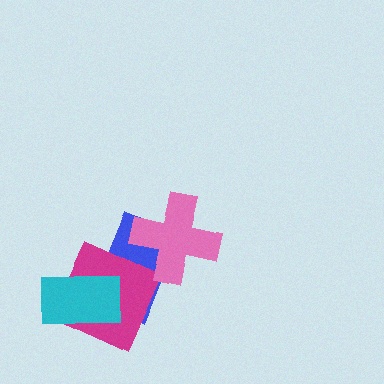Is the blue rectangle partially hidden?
Yes, it is partially covered by another shape.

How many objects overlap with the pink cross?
1 object overlaps with the pink cross.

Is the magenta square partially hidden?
Yes, it is partially covered by another shape.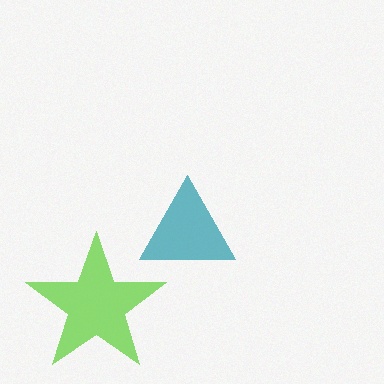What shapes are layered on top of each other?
The layered shapes are: a lime star, a teal triangle.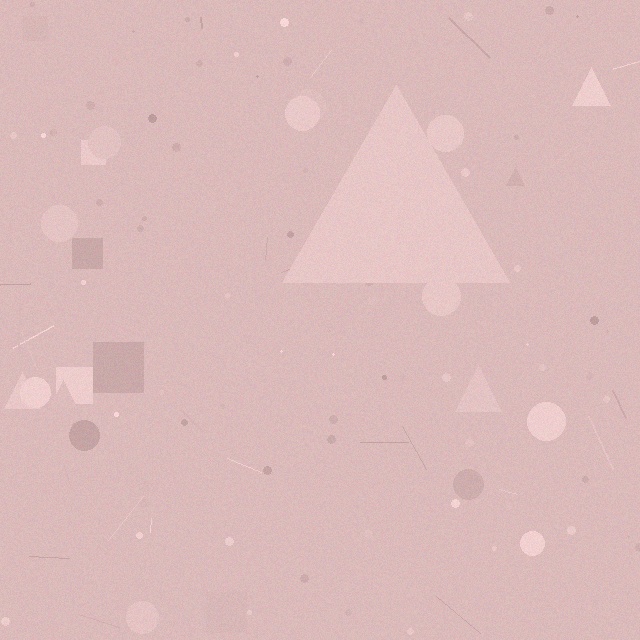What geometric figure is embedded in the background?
A triangle is embedded in the background.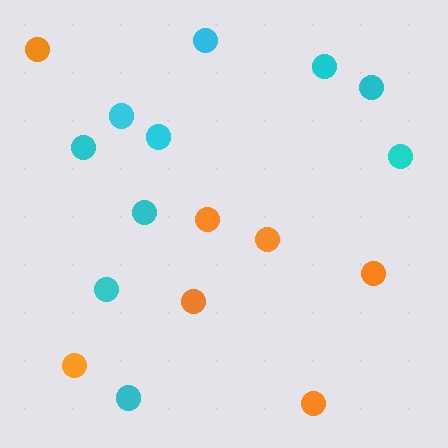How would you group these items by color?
There are 2 groups: one group of orange circles (7) and one group of cyan circles (10).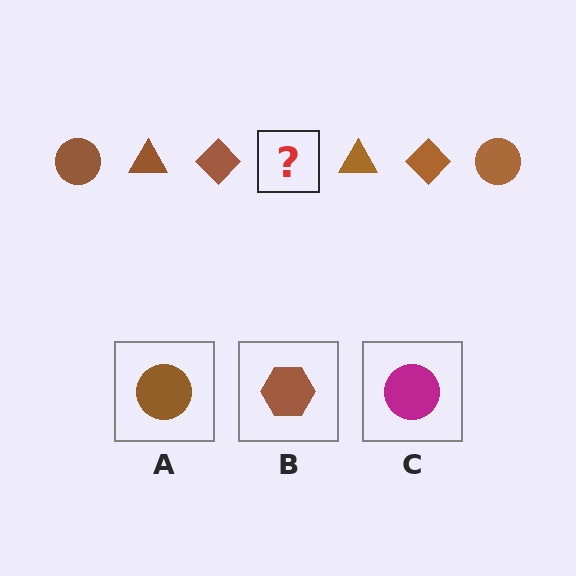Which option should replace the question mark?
Option A.